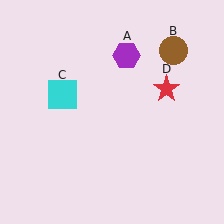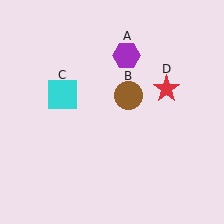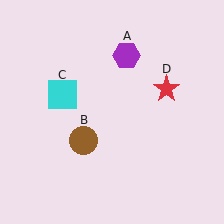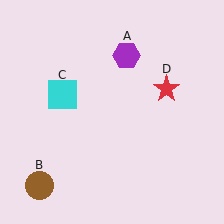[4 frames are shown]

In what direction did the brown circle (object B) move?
The brown circle (object B) moved down and to the left.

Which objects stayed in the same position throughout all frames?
Purple hexagon (object A) and cyan square (object C) and red star (object D) remained stationary.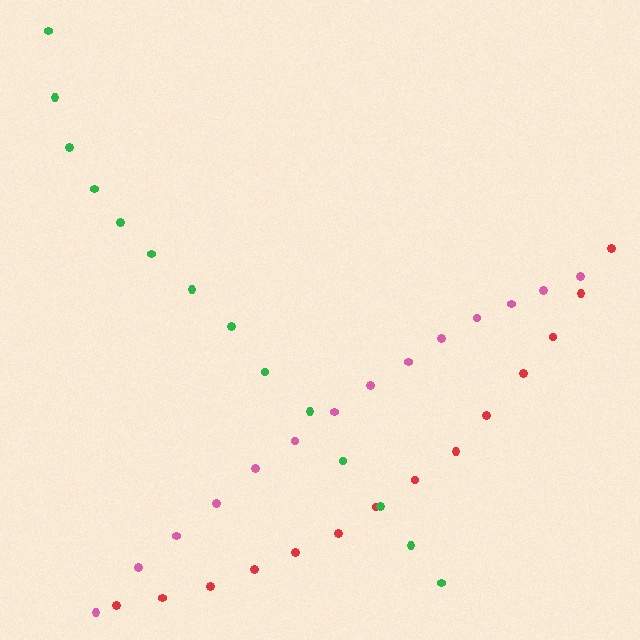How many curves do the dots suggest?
There are 3 distinct paths.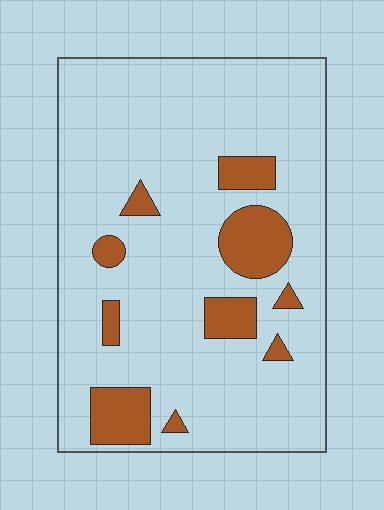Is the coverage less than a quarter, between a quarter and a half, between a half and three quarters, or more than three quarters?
Less than a quarter.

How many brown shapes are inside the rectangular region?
10.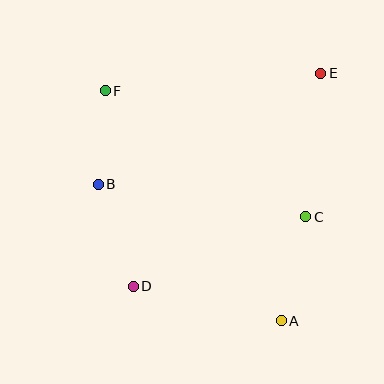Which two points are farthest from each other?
Points A and F are farthest from each other.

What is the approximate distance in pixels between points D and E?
The distance between D and E is approximately 284 pixels.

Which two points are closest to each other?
Points B and F are closest to each other.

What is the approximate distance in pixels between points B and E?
The distance between B and E is approximately 249 pixels.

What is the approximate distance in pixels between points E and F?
The distance between E and F is approximately 216 pixels.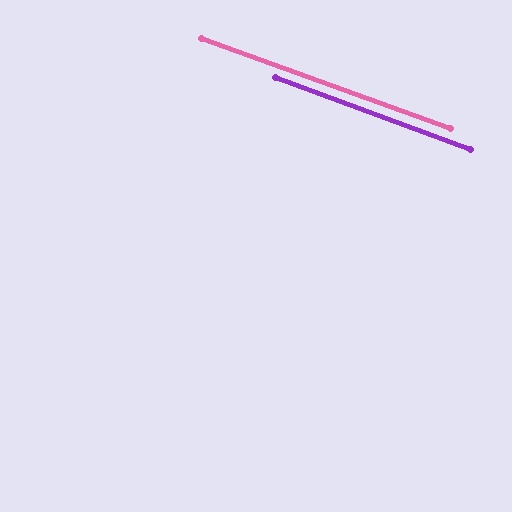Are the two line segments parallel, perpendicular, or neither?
Parallel — their directions differ by only 0.6°.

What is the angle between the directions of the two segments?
Approximately 1 degree.